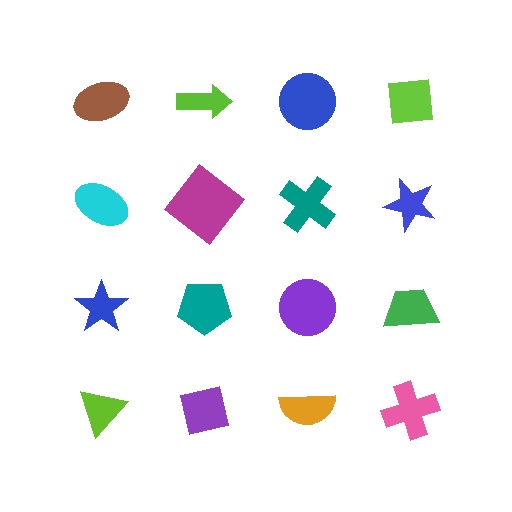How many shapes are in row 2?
4 shapes.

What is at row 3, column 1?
A blue star.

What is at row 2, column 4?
A blue star.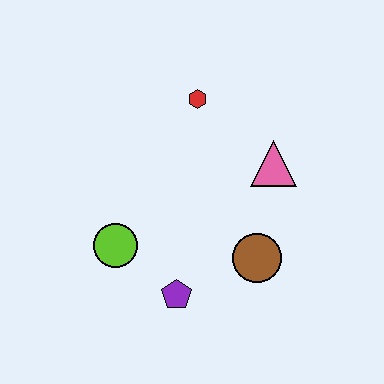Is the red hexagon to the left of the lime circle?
No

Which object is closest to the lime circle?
The purple pentagon is closest to the lime circle.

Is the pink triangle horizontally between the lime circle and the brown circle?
No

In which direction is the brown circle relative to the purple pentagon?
The brown circle is to the right of the purple pentagon.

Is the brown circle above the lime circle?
No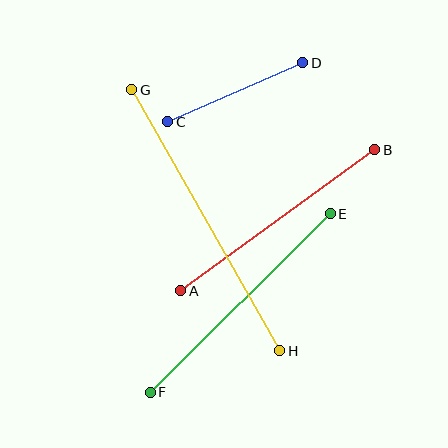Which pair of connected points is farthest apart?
Points G and H are farthest apart.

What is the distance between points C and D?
The distance is approximately 147 pixels.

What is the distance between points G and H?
The distance is approximately 300 pixels.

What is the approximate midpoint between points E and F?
The midpoint is at approximately (240, 303) pixels.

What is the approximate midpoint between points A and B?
The midpoint is at approximately (278, 220) pixels.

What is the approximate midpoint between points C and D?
The midpoint is at approximately (235, 92) pixels.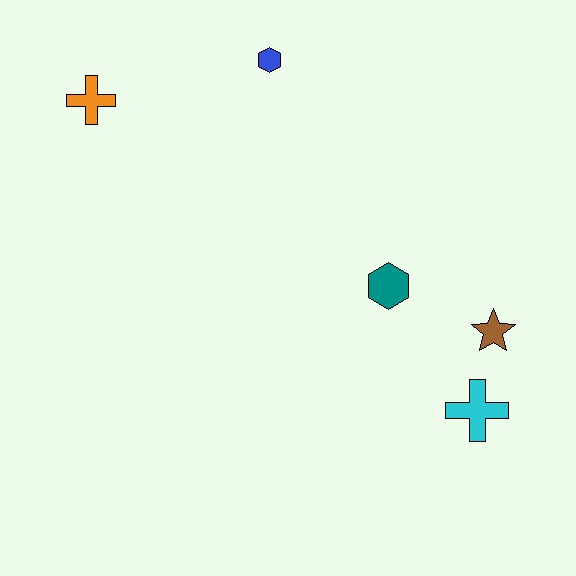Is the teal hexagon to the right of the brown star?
No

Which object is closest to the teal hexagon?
The brown star is closest to the teal hexagon.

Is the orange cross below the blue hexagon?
Yes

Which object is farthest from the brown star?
The orange cross is farthest from the brown star.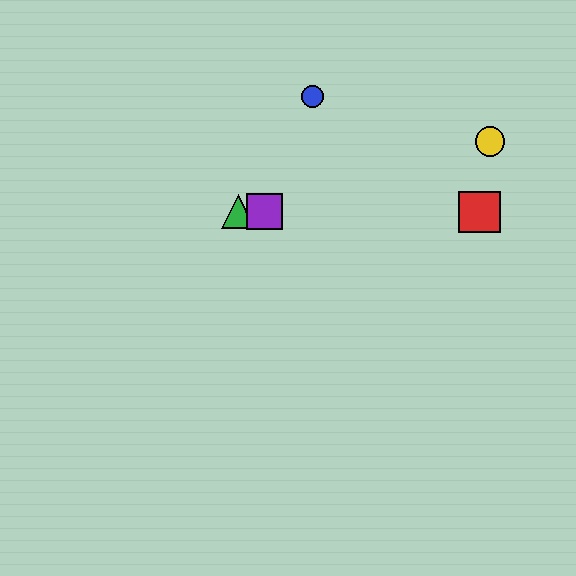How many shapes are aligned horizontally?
3 shapes (the red square, the green triangle, the purple square) are aligned horizontally.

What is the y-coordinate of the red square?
The red square is at y≈212.